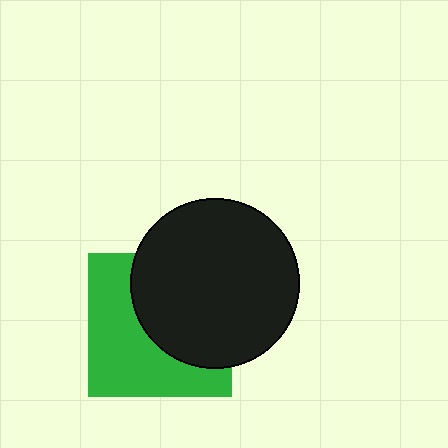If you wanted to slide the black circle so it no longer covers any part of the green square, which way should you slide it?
Slide it toward the upper-right — that is the most direct way to separate the two shapes.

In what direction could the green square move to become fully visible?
The green square could move toward the lower-left. That would shift it out from behind the black circle entirely.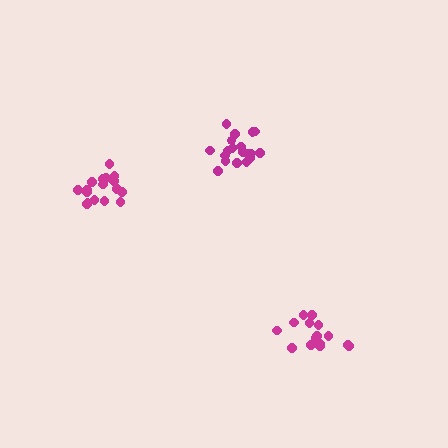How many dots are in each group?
Group 1: 15 dots, Group 2: 17 dots, Group 3: 19 dots (51 total).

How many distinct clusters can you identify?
There are 3 distinct clusters.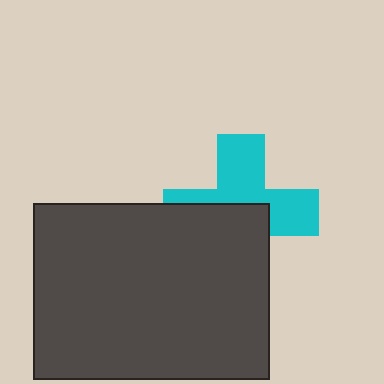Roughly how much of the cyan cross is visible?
About half of it is visible (roughly 52%).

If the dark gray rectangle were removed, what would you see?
You would see the complete cyan cross.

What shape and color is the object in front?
The object in front is a dark gray rectangle.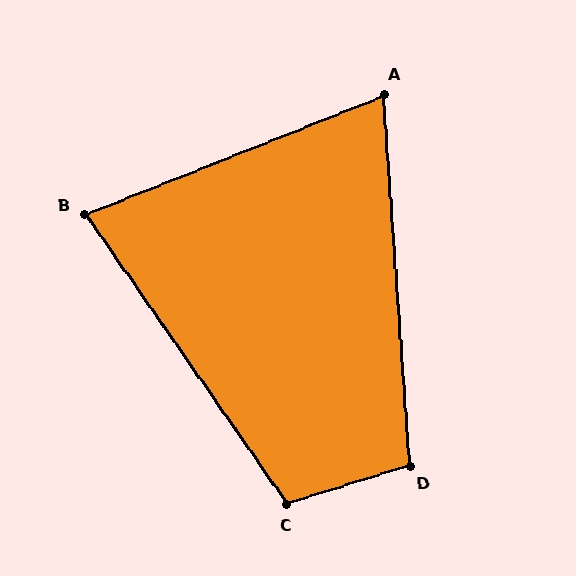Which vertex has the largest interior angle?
C, at approximately 108 degrees.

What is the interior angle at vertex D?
Approximately 103 degrees (obtuse).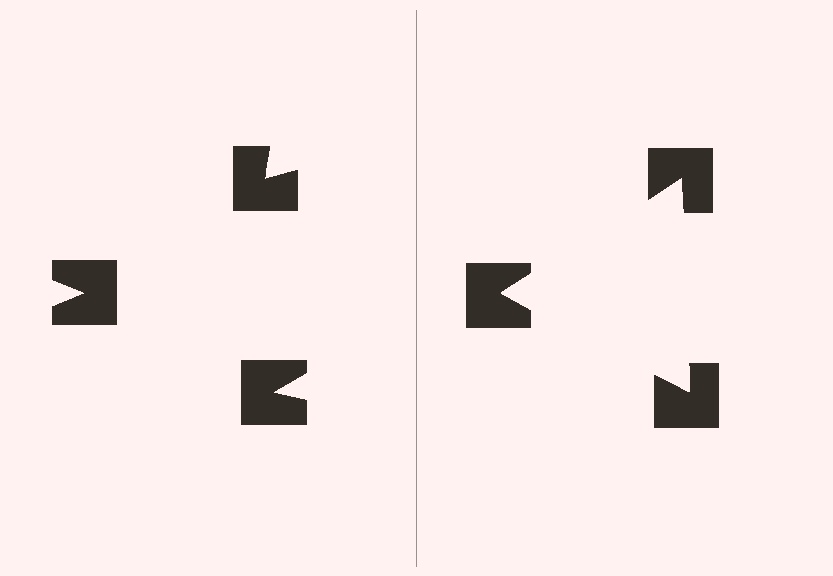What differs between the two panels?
The notched squares are positioned identically on both sides; only the wedge orientations differ. On the right they align to a triangle; on the left they are misaligned.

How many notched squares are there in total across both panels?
6 — 3 on each side.